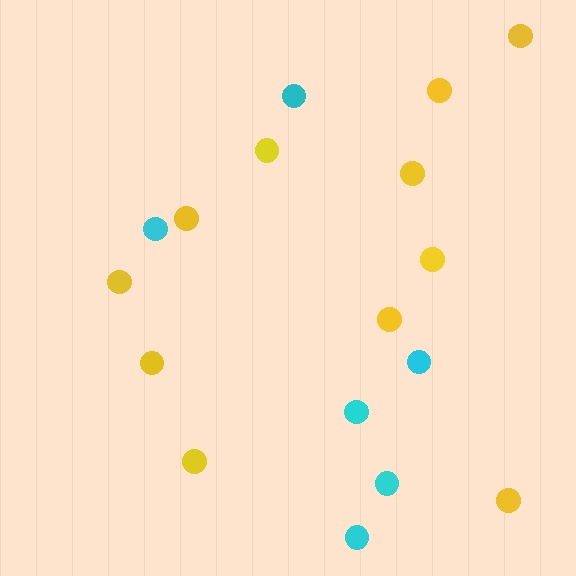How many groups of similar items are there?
There are 2 groups: one group of cyan circles (6) and one group of yellow circles (11).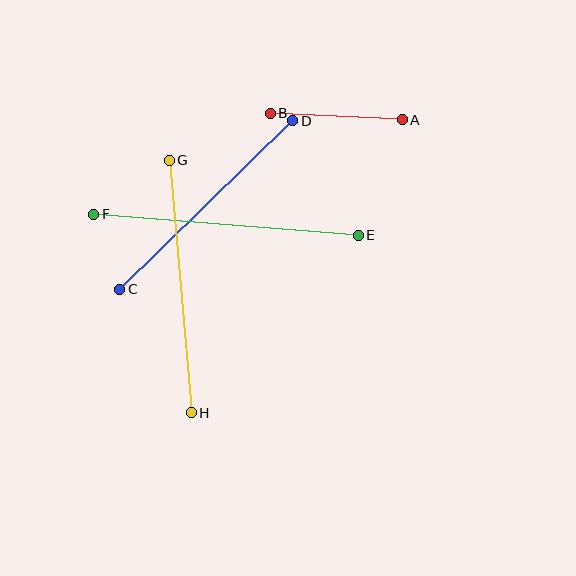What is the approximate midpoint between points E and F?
The midpoint is at approximately (226, 225) pixels.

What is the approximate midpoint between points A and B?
The midpoint is at approximately (336, 116) pixels.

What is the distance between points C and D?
The distance is approximately 242 pixels.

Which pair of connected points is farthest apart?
Points E and F are farthest apart.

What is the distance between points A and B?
The distance is approximately 132 pixels.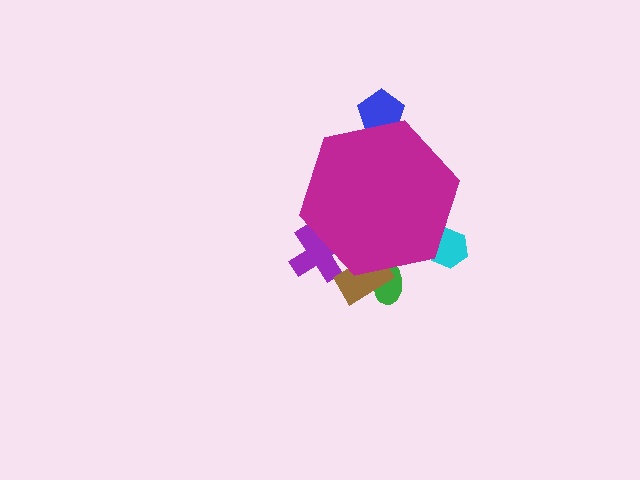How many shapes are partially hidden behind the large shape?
5 shapes are partially hidden.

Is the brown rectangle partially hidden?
Yes, the brown rectangle is partially hidden behind the magenta hexagon.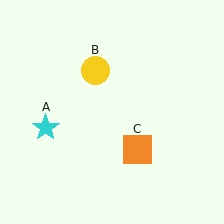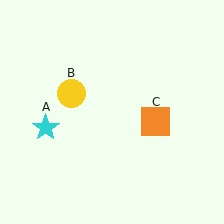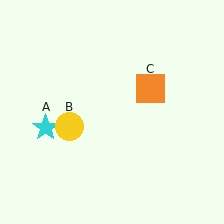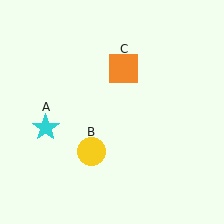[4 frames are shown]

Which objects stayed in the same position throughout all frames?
Cyan star (object A) remained stationary.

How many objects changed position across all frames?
2 objects changed position: yellow circle (object B), orange square (object C).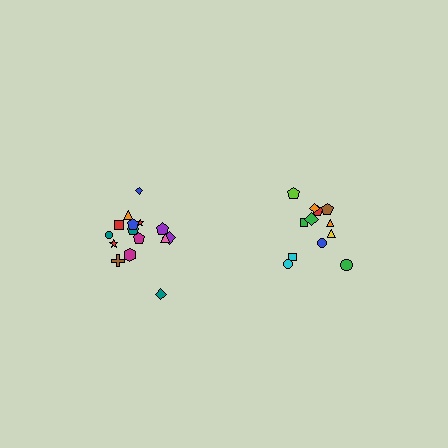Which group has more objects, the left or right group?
The left group.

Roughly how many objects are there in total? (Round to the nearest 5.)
Roughly 25 objects in total.